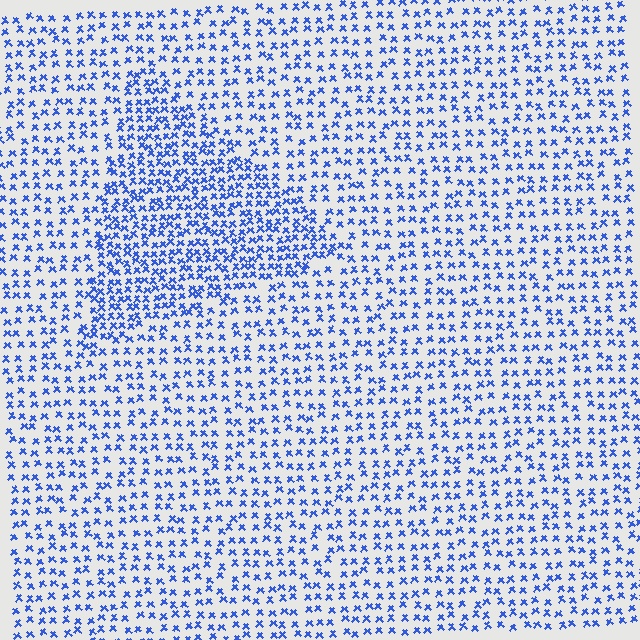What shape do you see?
I see a triangle.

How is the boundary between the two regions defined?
The boundary is defined by a change in element density (approximately 1.8x ratio). All elements are the same color, size, and shape.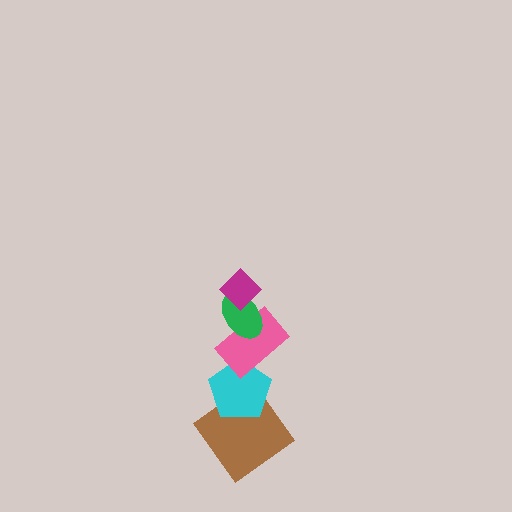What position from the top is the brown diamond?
The brown diamond is 5th from the top.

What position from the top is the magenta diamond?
The magenta diamond is 1st from the top.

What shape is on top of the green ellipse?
The magenta diamond is on top of the green ellipse.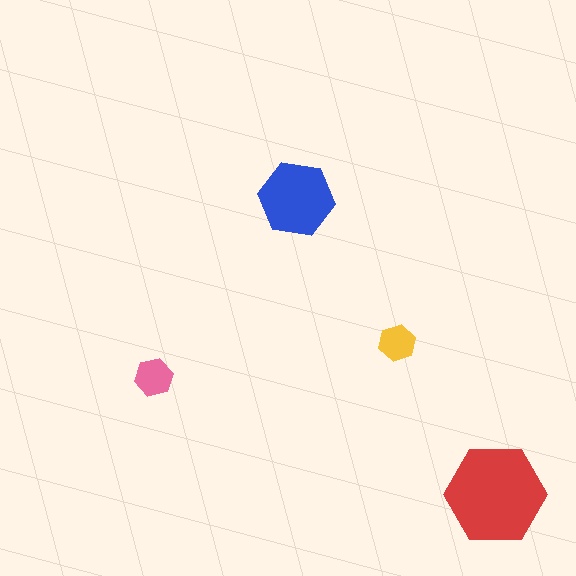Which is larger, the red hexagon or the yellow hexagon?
The red one.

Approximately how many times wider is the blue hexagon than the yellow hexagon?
About 2 times wider.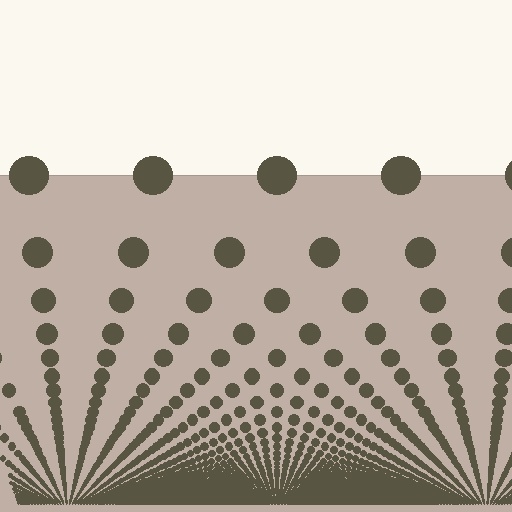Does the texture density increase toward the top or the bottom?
Density increases toward the bottom.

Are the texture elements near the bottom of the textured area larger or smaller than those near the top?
Smaller. The gradient is inverted — elements near the bottom are smaller and denser.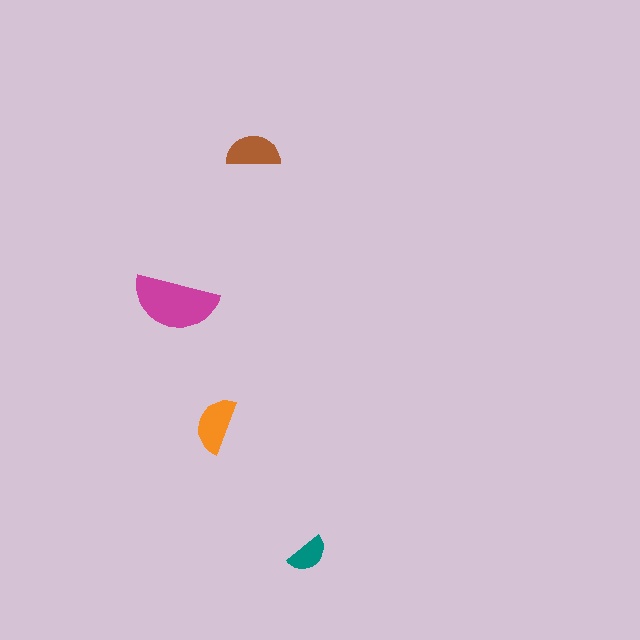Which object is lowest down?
The teal semicircle is bottommost.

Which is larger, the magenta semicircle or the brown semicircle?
The magenta one.